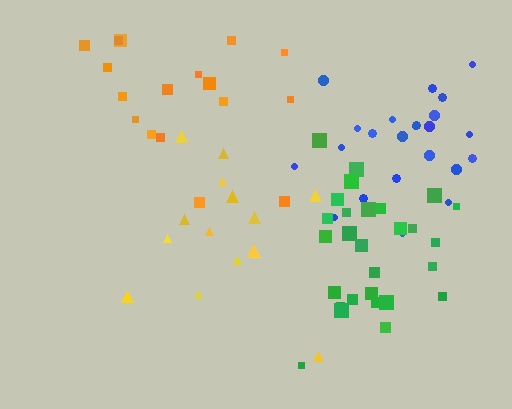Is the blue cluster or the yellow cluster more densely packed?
Blue.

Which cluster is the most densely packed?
Green.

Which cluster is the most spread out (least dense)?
Orange.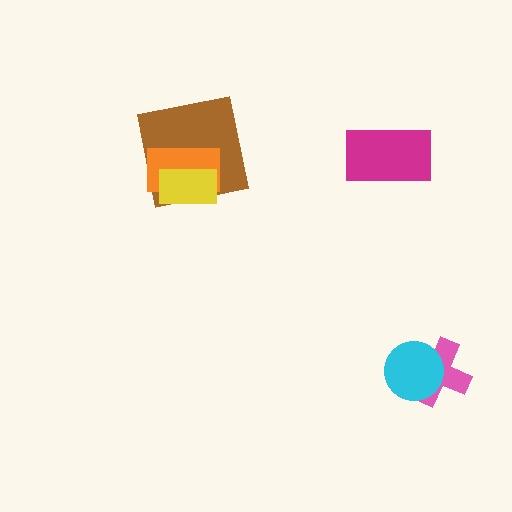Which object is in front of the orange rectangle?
The yellow rectangle is in front of the orange rectangle.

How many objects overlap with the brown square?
2 objects overlap with the brown square.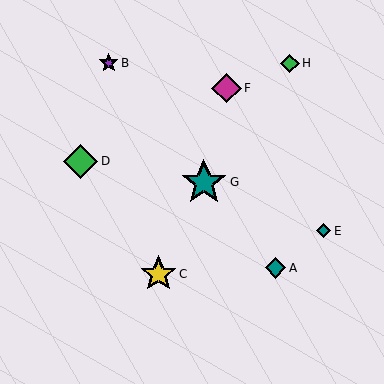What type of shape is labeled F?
Shape F is a magenta diamond.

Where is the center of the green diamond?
The center of the green diamond is at (80, 161).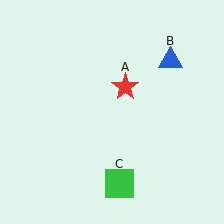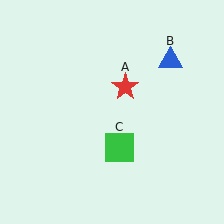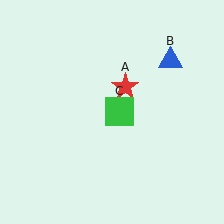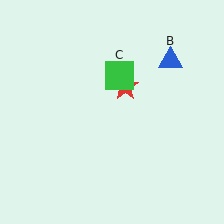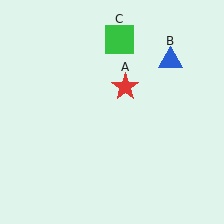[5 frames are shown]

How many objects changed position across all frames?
1 object changed position: green square (object C).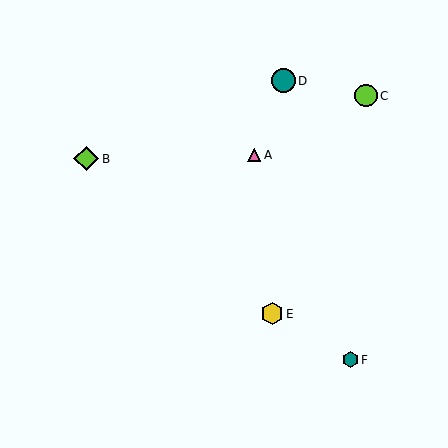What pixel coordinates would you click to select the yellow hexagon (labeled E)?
Click at (272, 314) to select the yellow hexagon E.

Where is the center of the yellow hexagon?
The center of the yellow hexagon is at (272, 314).